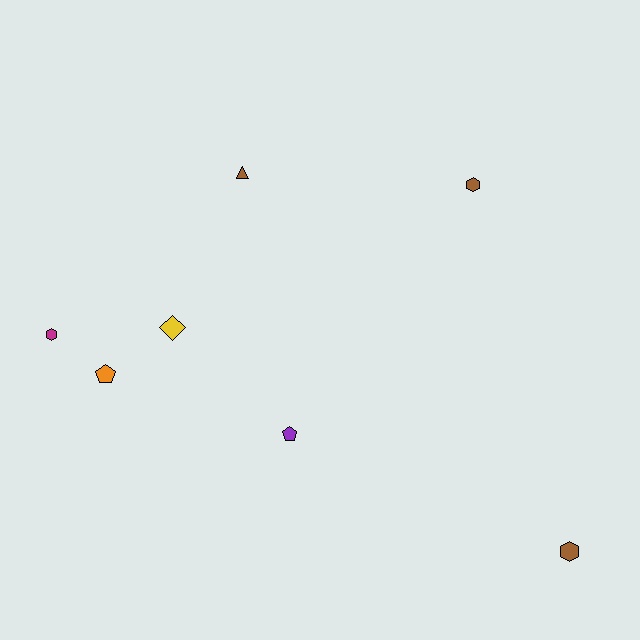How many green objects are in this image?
There are no green objects.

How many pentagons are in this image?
There are 2 pentagons.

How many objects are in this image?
There are 7 objects.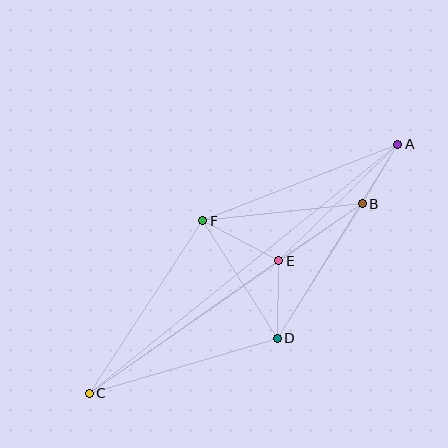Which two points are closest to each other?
Points A and B are closest to each other.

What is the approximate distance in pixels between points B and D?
The distance between B and D is approximately 159 pixels.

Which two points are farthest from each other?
Points A and C are farthest from each other.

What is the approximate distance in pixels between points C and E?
The distance between C and E is approximately 231 pixels.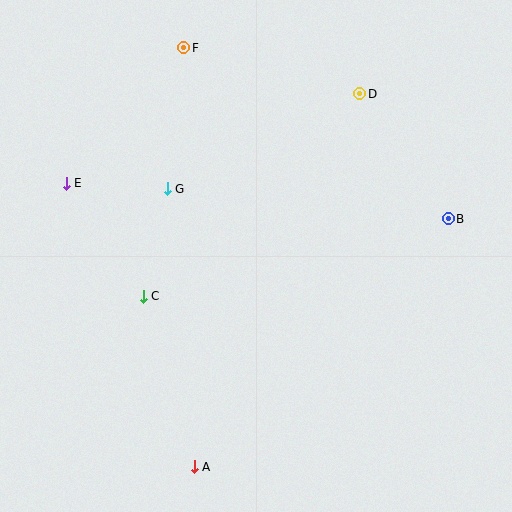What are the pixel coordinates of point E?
Point E is at (66, 183).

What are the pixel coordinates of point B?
Point B is at (448, 219).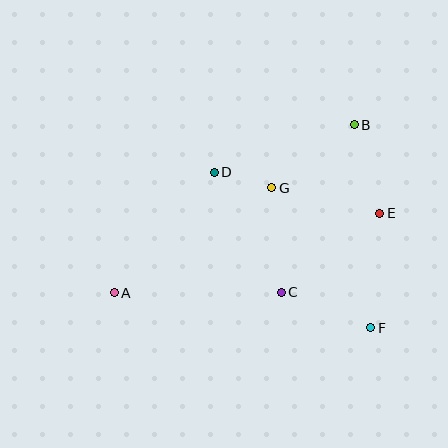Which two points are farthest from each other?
Points A and B are farthest from each other.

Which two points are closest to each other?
Points D and G are closest to each other.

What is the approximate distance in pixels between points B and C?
The distance between B and C is approximately 183 pixels.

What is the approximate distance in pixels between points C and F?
The distance between C and F is approximately 96 pixels.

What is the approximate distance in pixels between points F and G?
The distance between F and G is approximately 171 pixels.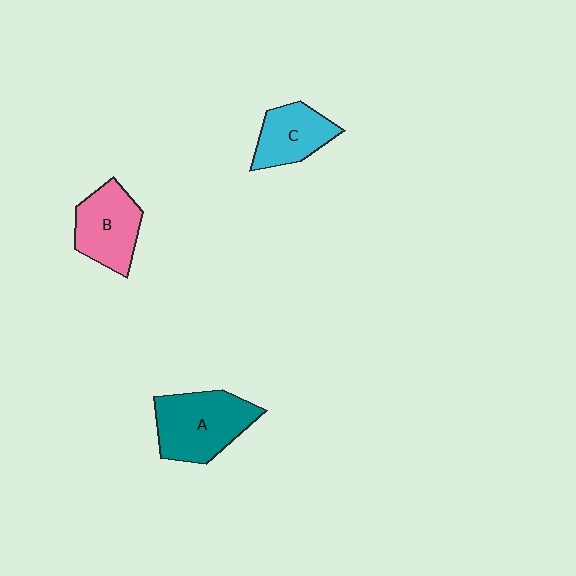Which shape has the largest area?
Shape A (teal).